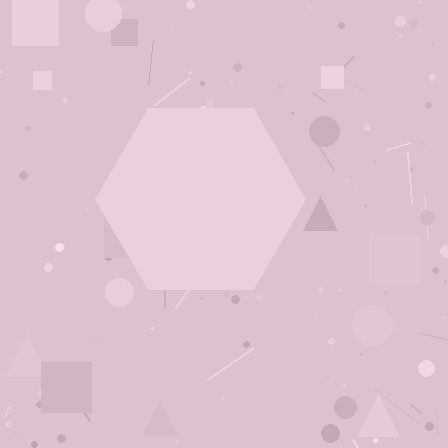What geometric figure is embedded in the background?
A hexagon is embedded in the background.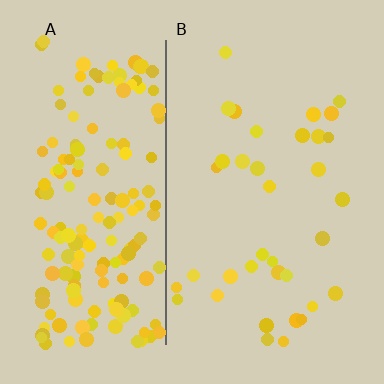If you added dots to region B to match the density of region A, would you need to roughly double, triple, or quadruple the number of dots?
Approximately quadruple.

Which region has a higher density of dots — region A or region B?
A (the left).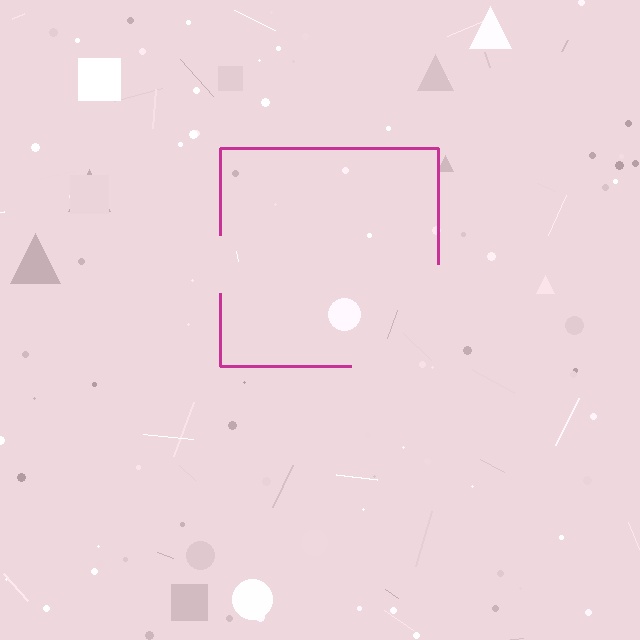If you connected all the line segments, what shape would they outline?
They would outline a square.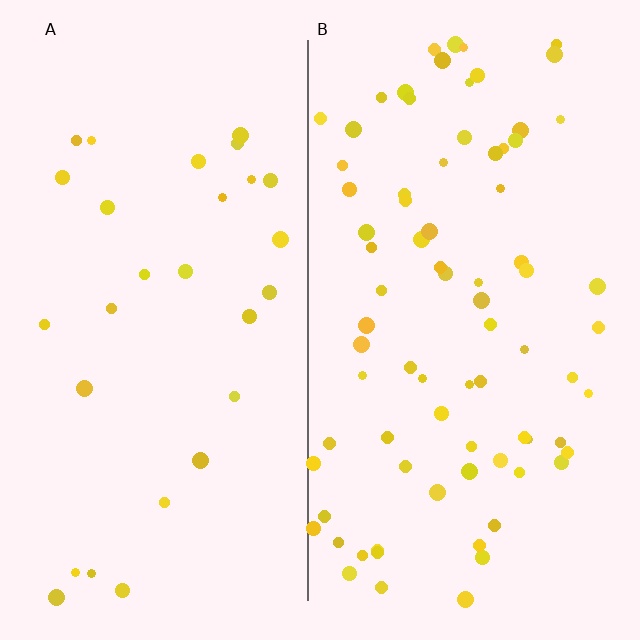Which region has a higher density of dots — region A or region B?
B (the right).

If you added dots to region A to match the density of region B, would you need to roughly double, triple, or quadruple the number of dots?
Approximately triple.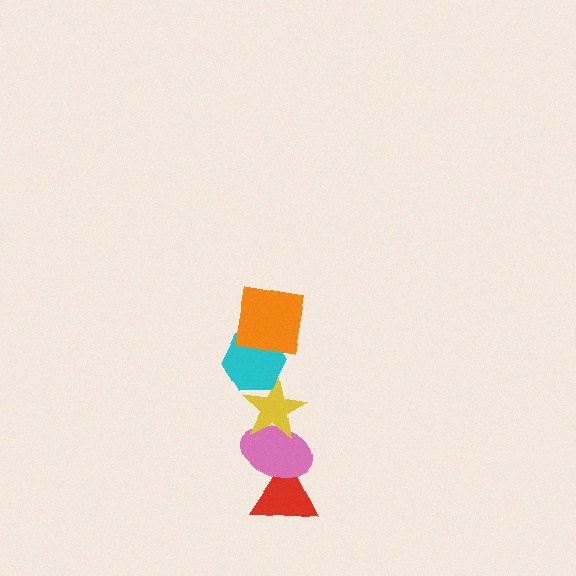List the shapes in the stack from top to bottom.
From top to bottom: the orange square, the cyan hexagon, the yellow star, the pink ellipse, the red triangle.